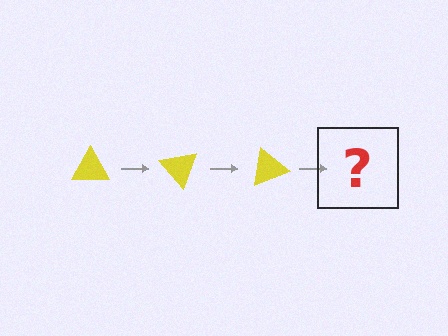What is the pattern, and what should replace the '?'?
The pattern is that the triangle rotates 50 degrees each step. The '?' should be a yellow triangle rotated 150 degrees.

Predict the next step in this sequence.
The next step is a yellow triangle rotated 150 degrees.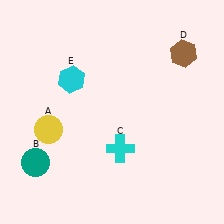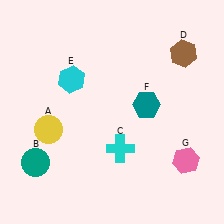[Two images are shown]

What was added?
A teal hexagon (F), a pink hexagon (G) were added in Image 2.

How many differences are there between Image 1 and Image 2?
There are 2 differences between the two images.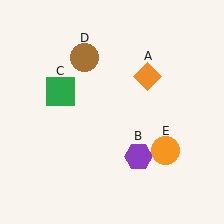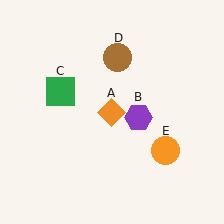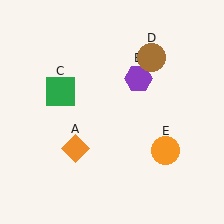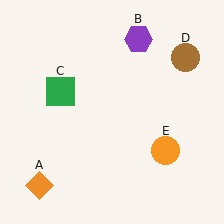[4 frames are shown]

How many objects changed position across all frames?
3 objects changed position: orange diamond (object A), purple hexagon (object B), brown circle (object D).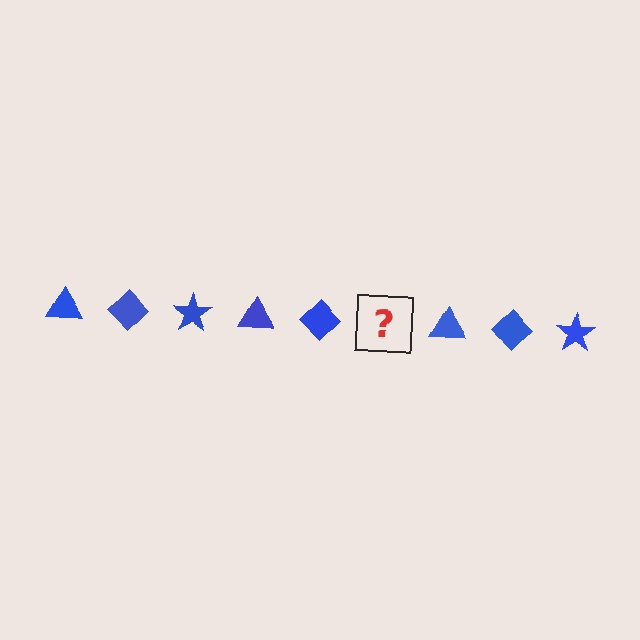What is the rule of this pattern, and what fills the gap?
The rule is that the pattern cycles through triangle, diamond, star shapes in blue. The gap should be filled with a blue star.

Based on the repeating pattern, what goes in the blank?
The blank should be a blue star.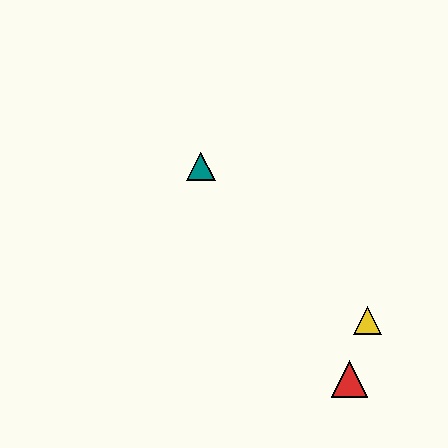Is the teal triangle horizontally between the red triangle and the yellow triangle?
No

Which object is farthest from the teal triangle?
The red triangle is farthest from the teal triangle.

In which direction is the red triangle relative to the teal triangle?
The red triangle is below the teal triangle.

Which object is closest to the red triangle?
The yellow triangle is closest to the red triangle.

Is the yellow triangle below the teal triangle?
Yes